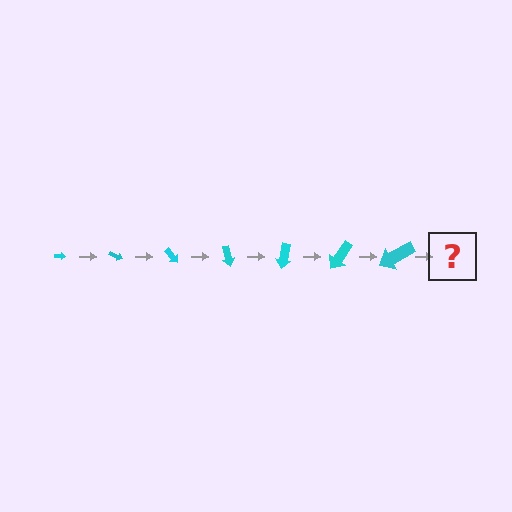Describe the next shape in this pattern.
It should be an arrow, larger than the previous one and rotated 175 degrees from the start.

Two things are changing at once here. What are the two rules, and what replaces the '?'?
The two rules are that the arrow grows larger each step and it rotates 25 degrees each step. The '?' should be an arrow, larger than the previous one and rotated 175 degrees from the start.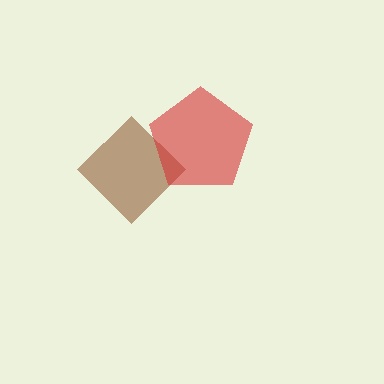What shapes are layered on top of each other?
The layered shapes are: a brown diamond, a red pentagon.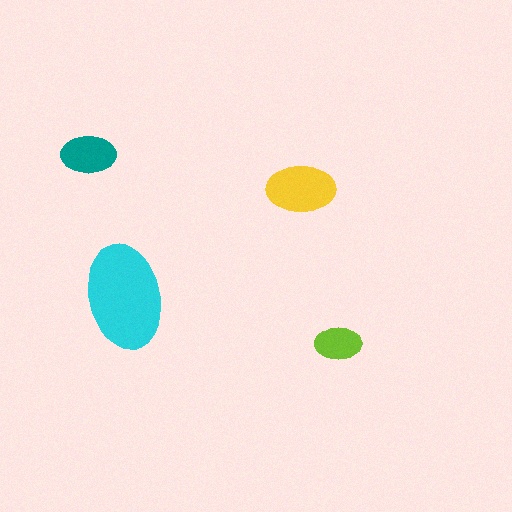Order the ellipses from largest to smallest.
the cyan one, the yellow one, the teal one, the lime one.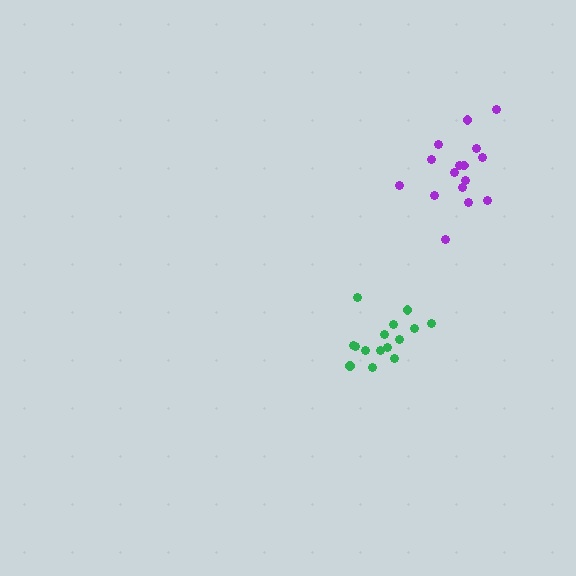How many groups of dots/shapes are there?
There are 2 groups.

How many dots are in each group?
Group 1: 15 dots, Group 2: 16 dots (31 total).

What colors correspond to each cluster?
The clusters are colored: green, purple.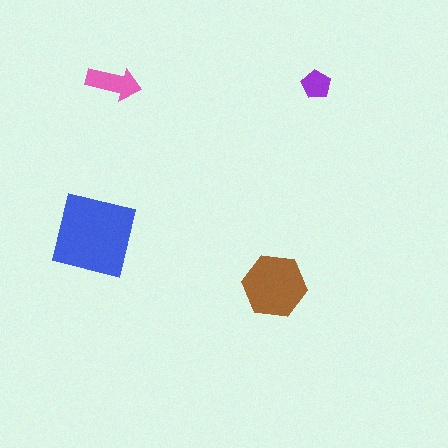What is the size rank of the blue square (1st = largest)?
1st.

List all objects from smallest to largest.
The purple pentagon, the pink arrow, the brown hexagon, the blue square.